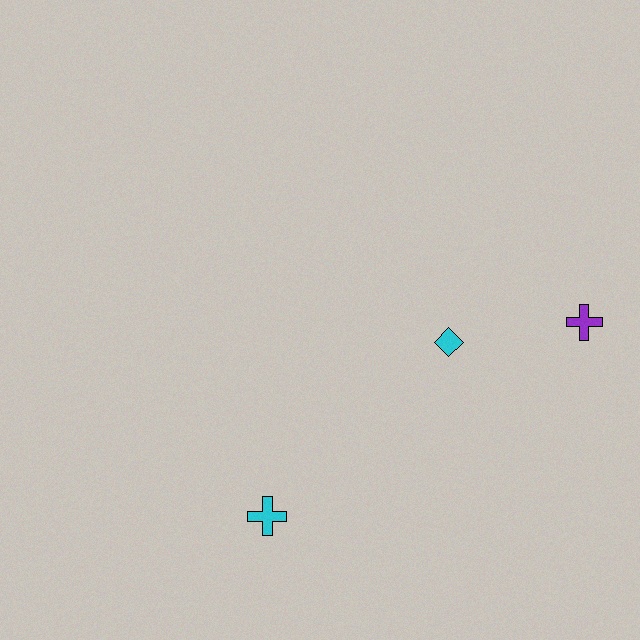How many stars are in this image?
There are no stars.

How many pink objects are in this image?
There are no pink objects.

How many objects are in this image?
There are 3 objects.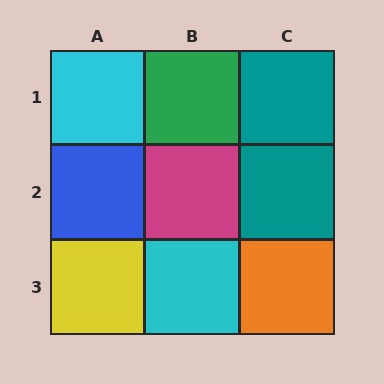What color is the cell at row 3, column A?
Yellow.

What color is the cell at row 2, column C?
Teal.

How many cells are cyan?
2 cells are cyan.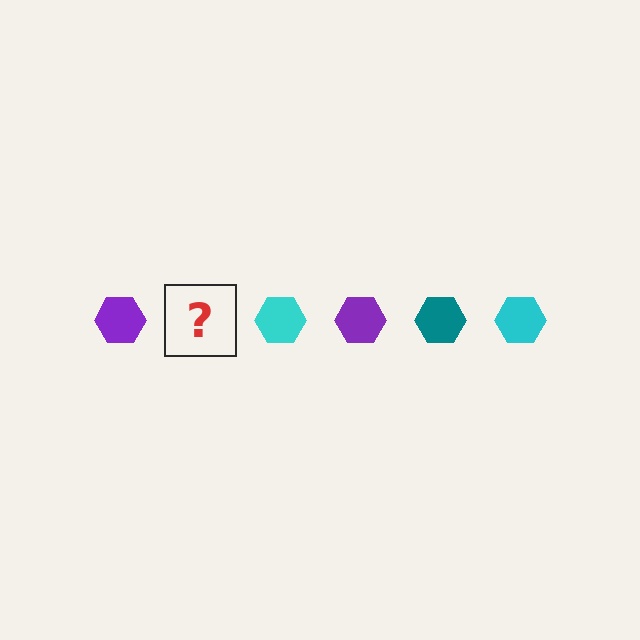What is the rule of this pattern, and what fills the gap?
The rule is that the pattern cycles through purple, teal, cyan hexagons. The gap should be filled with a teal hexagon.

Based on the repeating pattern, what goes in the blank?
The blank should be a teal hexagon.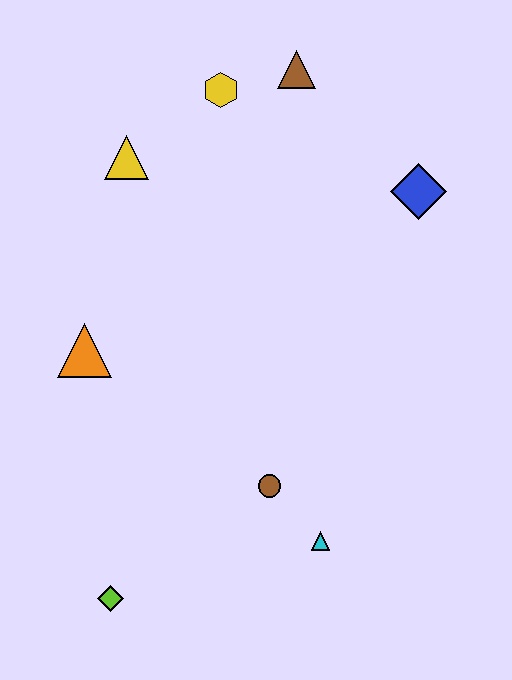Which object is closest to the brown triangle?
The yellow hexagon is closest to the brown triangle.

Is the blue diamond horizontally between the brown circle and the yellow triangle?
No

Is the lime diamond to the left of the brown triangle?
Yes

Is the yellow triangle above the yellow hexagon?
No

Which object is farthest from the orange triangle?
The blue diamond is farthest from the orange triangle.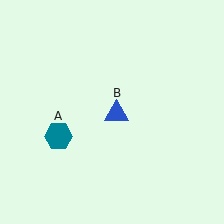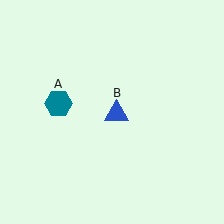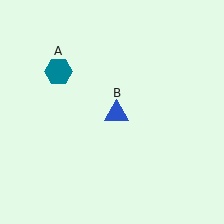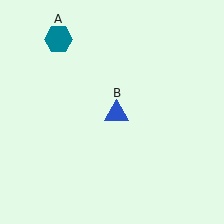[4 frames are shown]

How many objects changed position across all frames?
1 object changed position: teal hexagon (object A).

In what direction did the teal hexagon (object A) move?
The teal hexagon (object A) moved up.